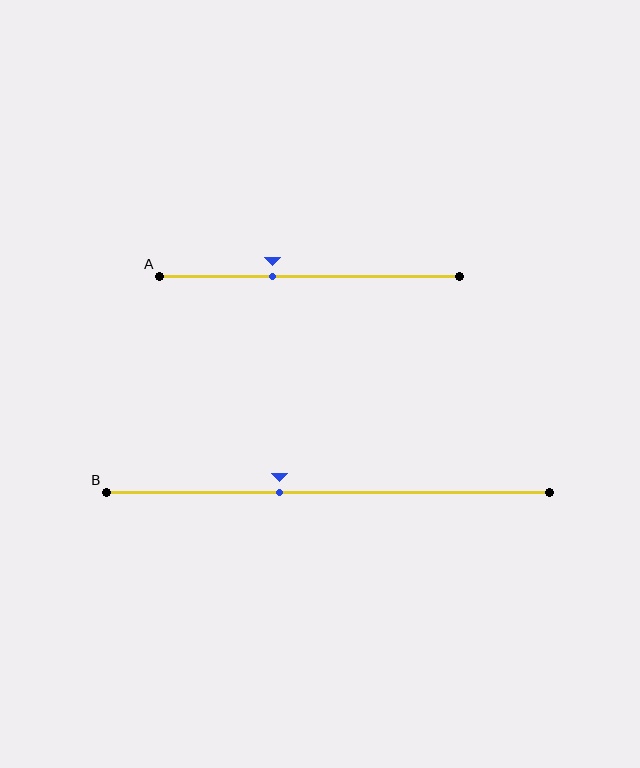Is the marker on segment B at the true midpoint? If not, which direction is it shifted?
No, the marker on segment B is shifted to the left by about 11% of the segment length.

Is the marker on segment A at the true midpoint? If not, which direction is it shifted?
No, the marker on segment A is shifted to the left by about 12% of the segment length.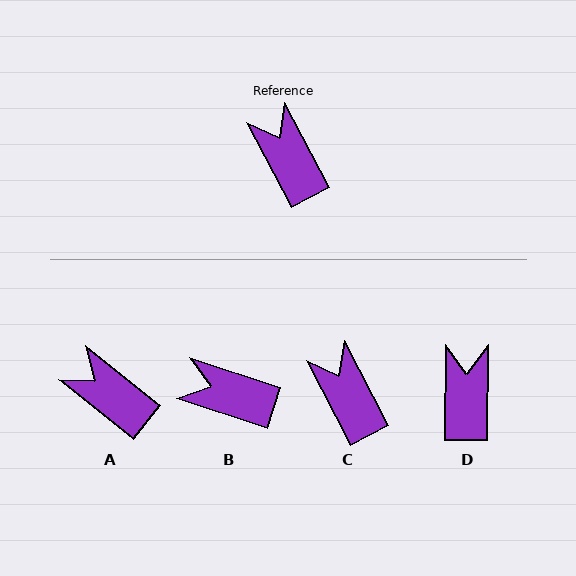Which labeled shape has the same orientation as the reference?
C.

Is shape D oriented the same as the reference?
No, it is off by about 28 degrees.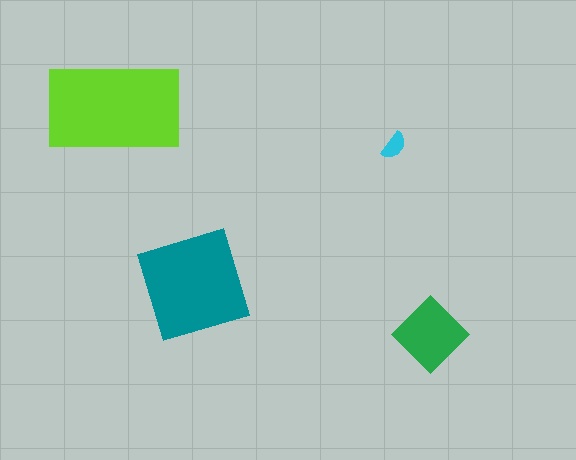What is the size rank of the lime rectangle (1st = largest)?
1st.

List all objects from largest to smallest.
The lime rectangle, the teal square, the green diamond, the cyan semicircle.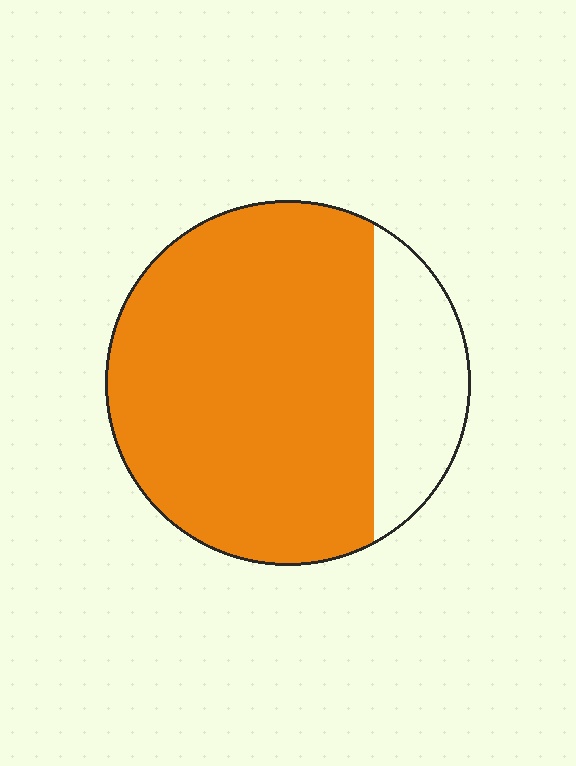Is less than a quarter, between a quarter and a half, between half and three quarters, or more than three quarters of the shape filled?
More than three quarters.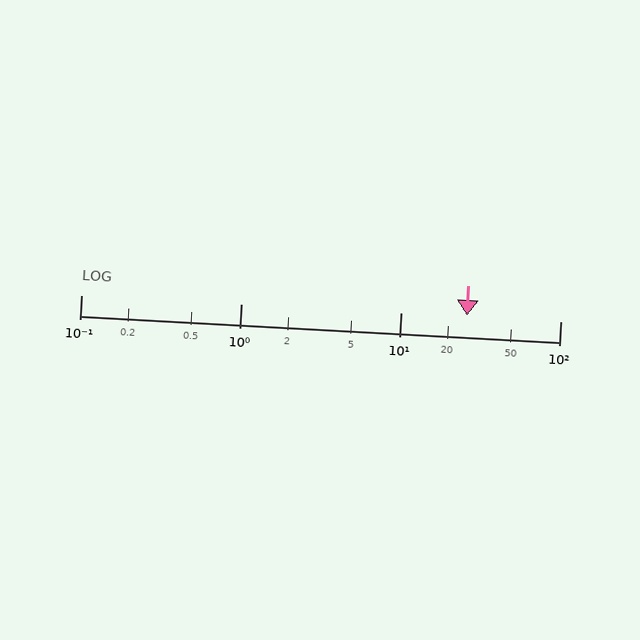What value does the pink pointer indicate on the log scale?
The pointer indicates approximately 26.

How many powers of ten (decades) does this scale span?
The scale spans 3 decades, from 0.1 to 100.